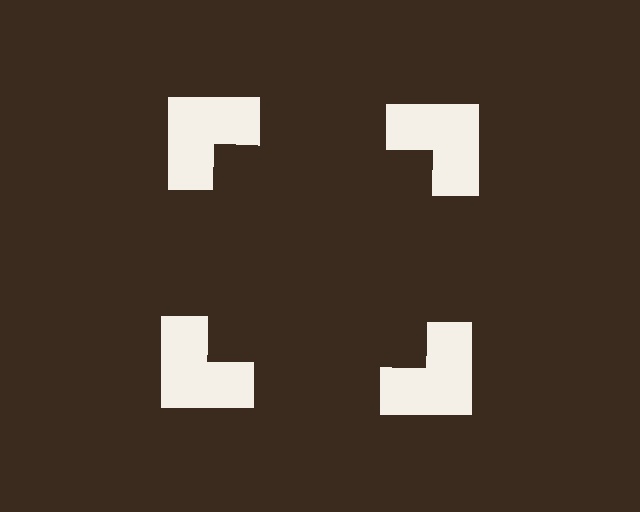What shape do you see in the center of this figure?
An illusory square — its edges are inferred from the aligned wedge cuts in the notched squares, not physically drawn.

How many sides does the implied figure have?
4 sides.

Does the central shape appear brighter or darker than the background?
It typically appears slightly darker than the background, even though no actual brightness change is drawn.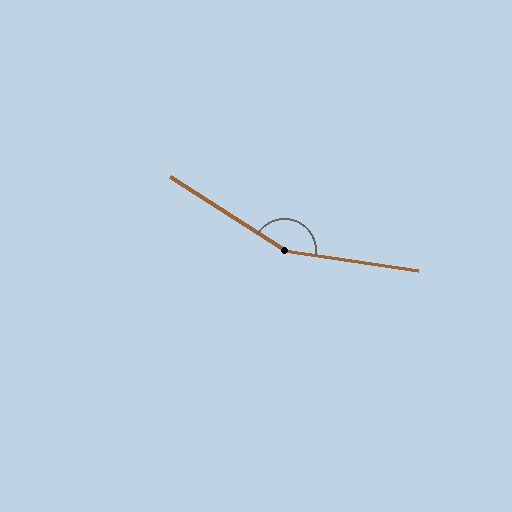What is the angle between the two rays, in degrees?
Approximately 155 degrees.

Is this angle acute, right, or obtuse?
It is obtuse.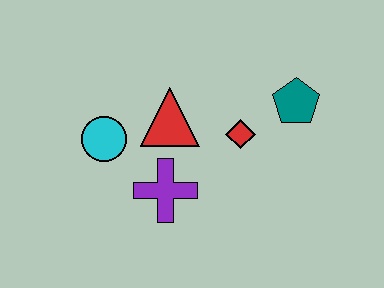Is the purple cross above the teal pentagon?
No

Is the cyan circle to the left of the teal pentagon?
Yes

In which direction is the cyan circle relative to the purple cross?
The cyan circle is to the left of the purple cross.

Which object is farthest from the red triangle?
The teal pentagon is farthest from the red triangle.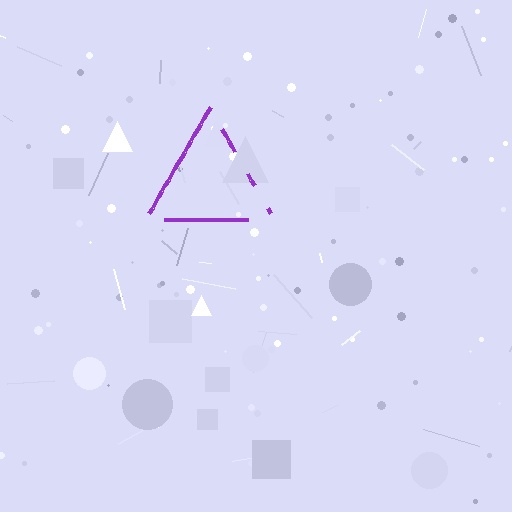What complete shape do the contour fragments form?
The contour fragments form a triangle.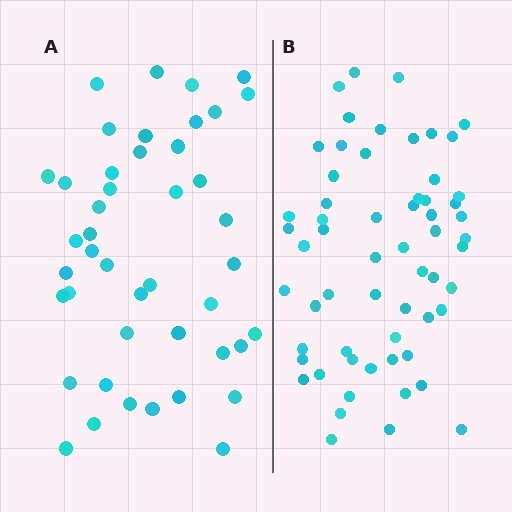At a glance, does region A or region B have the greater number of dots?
Region B (the right region) has more dots.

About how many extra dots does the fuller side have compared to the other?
Region B has approximately 15 more dots than region A.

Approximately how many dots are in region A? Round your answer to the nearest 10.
About 40 dots. (The exact count is 44, which rounds to 40.)